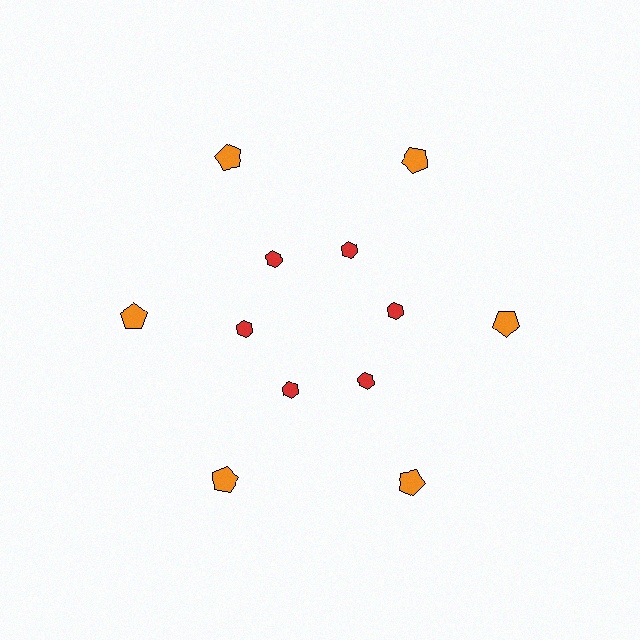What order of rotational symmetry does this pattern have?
This pattern has 6-fold rotational symmetry.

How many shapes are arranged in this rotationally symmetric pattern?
There are 12 shapes, arranged in 6 groups of 2.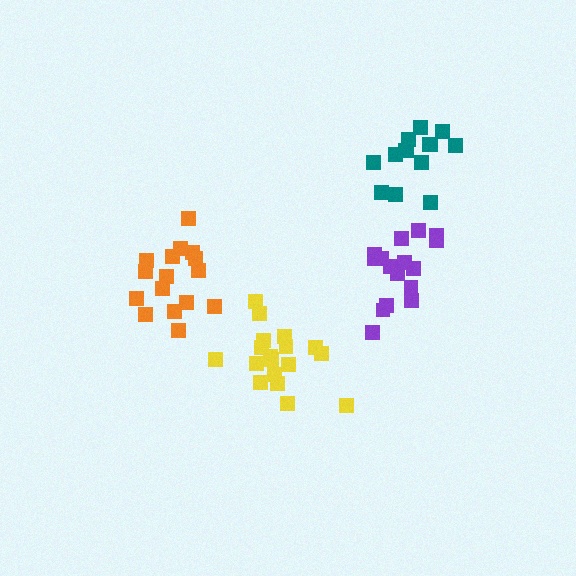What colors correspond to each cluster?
The clusters are colored: orange, purple, teal, yellow.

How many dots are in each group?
Group 1: 16 dots, Group 2: 17 dots, Group 3: 14 dots, Group 4: 18 dots (65 total).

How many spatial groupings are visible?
There are 4 spatial groupings.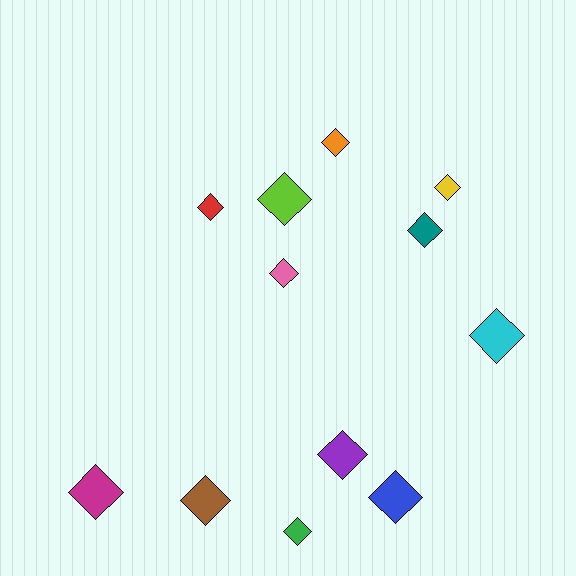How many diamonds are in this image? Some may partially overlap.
There are 12 diamonds.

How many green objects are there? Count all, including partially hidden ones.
There is 1 green object.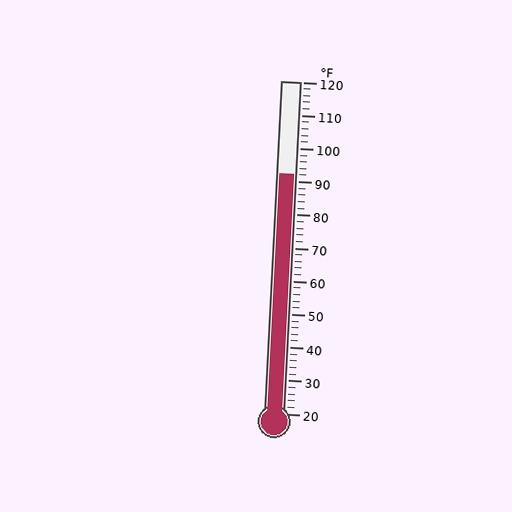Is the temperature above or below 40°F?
The temperature is above 40°F.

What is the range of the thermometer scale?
The thermometer scale ranges from 20°F to 120°F.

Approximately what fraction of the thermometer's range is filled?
The thermometer is filled to approximately 70% of its range.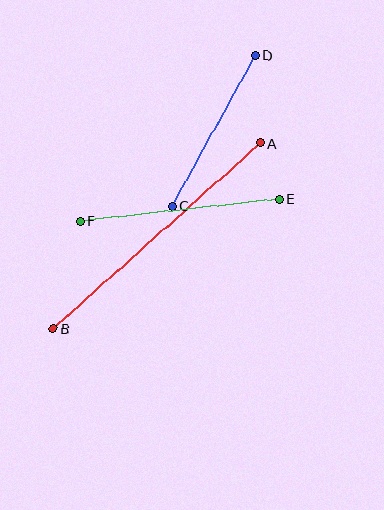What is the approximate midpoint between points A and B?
The midpoint is at approximately (157, 236) pixels.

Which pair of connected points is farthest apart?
Points A and B are farthest apart.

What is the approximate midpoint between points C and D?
The midpoint is at approximately (214, 131) pixels.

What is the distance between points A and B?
The distance is approximately 278 pixels.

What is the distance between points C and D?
The distance is approximately 172 pixels.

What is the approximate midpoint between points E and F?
The midpoint is at approximately (180, 210) pixels.